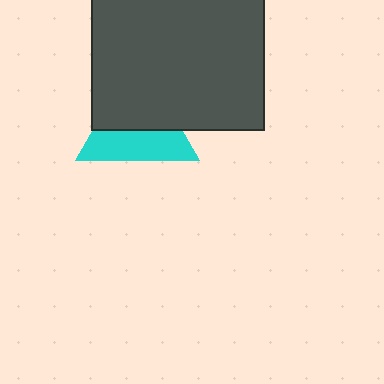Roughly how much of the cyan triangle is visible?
About half of it is visible (roughly 47%).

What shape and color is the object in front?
The object in front is a dark gray square.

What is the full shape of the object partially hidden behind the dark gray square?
The partially hidden object is a cyan triangle.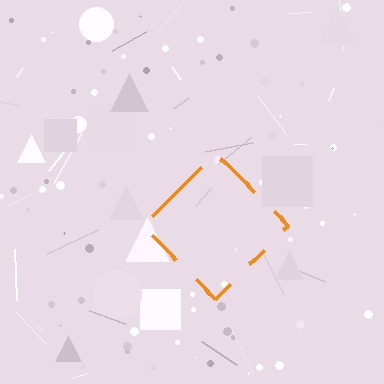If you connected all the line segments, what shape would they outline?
They would outline a diamond.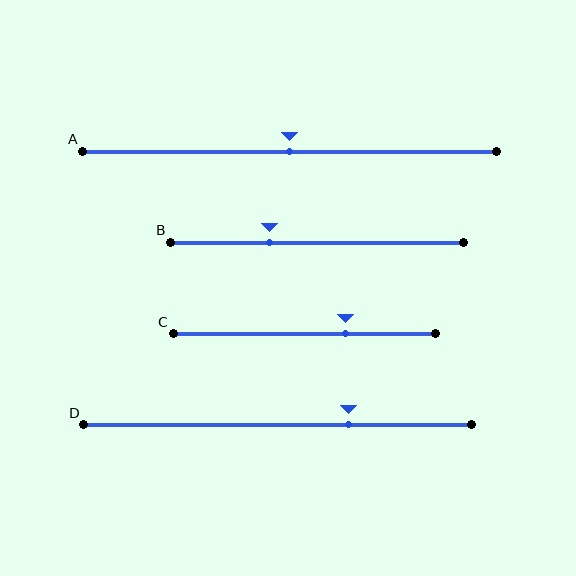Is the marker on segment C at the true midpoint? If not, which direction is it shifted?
No, the marker on segment C is shifted to the right by about 16% of the segment length.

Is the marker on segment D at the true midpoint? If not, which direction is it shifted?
No, the marker on segment D is shifted to the right by about 18% of the segment length.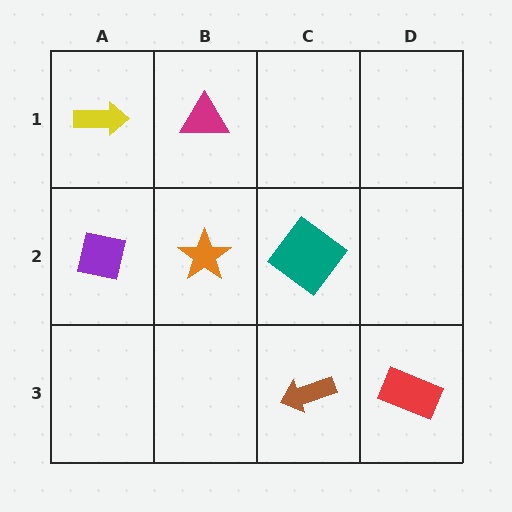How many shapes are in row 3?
2 shapes.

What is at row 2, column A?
A purple square.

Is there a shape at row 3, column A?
No, that cell is empty.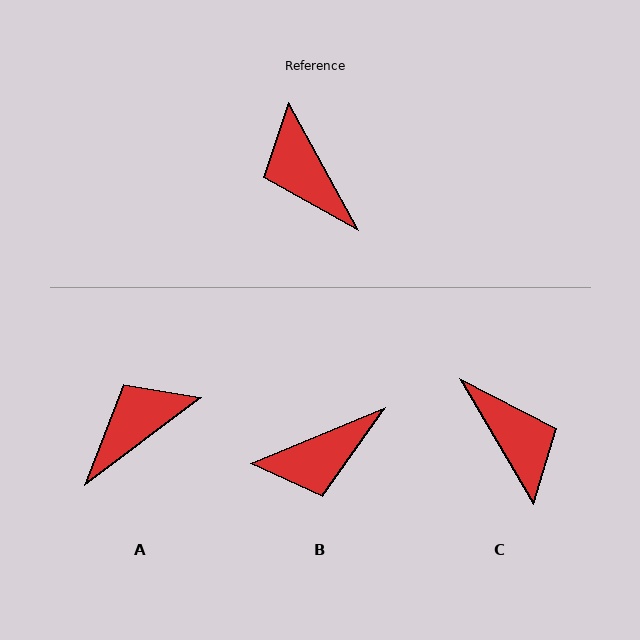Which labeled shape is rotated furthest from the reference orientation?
C, about 179 degrees away.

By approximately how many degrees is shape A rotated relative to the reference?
Approximately 82 degrees clockwise.